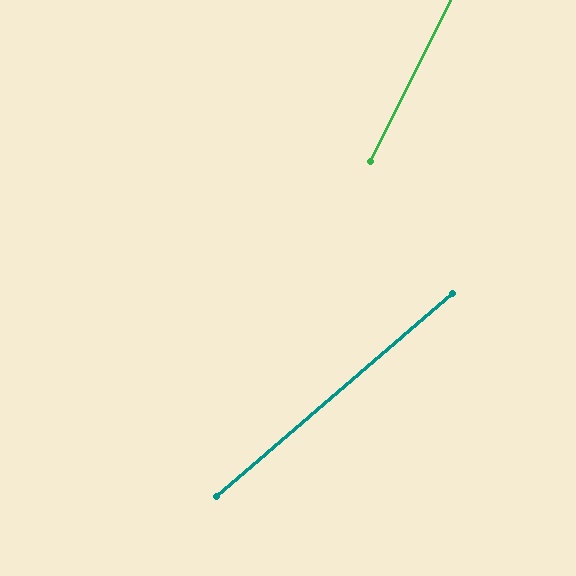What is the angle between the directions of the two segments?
Approximately 23 degrees.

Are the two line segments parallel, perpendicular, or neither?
Neither parallel nor perpendicular — they differ by about 23°.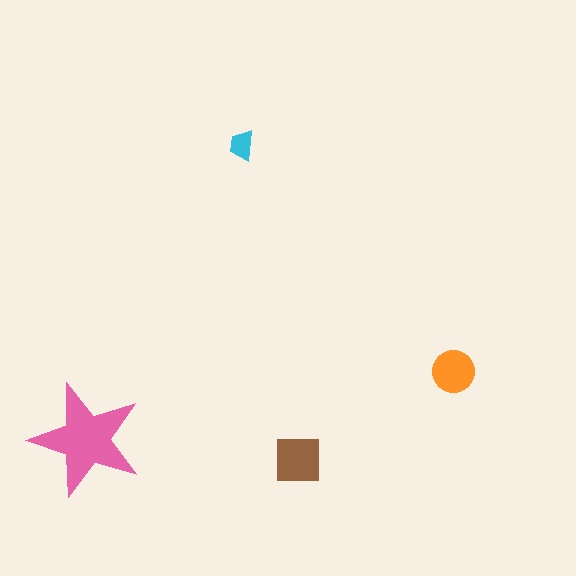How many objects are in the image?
There are 4 objects in the image.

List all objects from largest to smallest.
The pink star, the brown square, the orange circle, the cyan trapezoid.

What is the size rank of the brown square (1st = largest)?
2nd.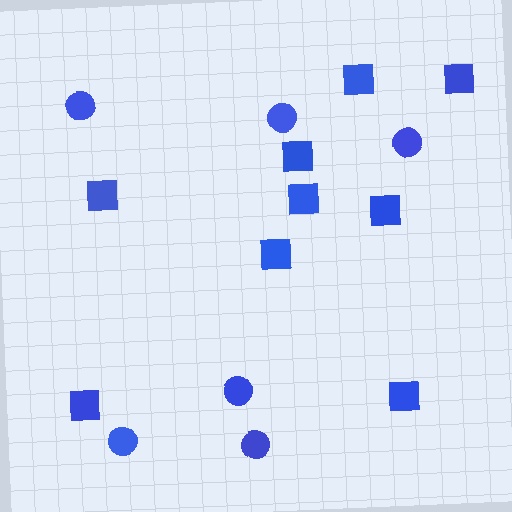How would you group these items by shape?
There are 2 groups: one group of circles (6) and one group of squares (9).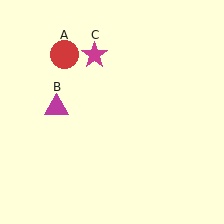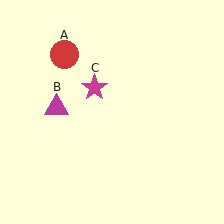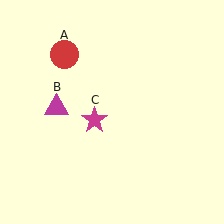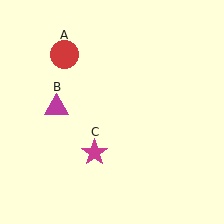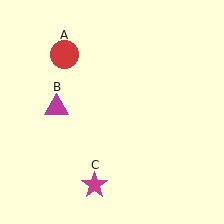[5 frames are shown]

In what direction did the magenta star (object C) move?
The magenta star (object C) moved down.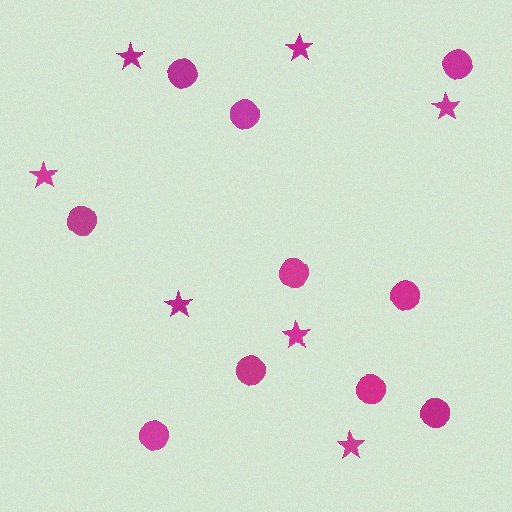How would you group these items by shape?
There are 2 groups: one group of circles (10) and one group of stars (7).